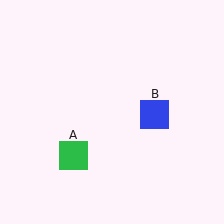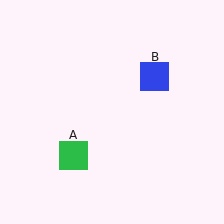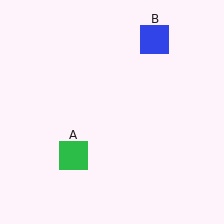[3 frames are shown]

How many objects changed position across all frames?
1 object changed position: blue square (object B).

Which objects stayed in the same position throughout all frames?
Green square (object A) remained stationary.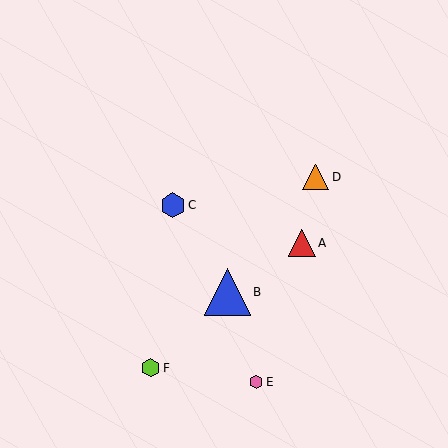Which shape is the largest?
The blue triangle (labeled B) is the largest.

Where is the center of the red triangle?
The center of the red triangle is at (302, 243).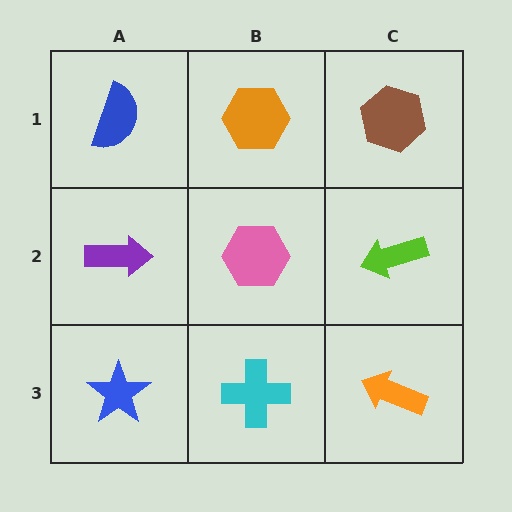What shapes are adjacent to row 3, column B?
A pink hexagon (row 2, column B), a blue star (row 3, column A), an orange arrow (row 3, column C).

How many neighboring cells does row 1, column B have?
3.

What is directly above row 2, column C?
A brown hexagon.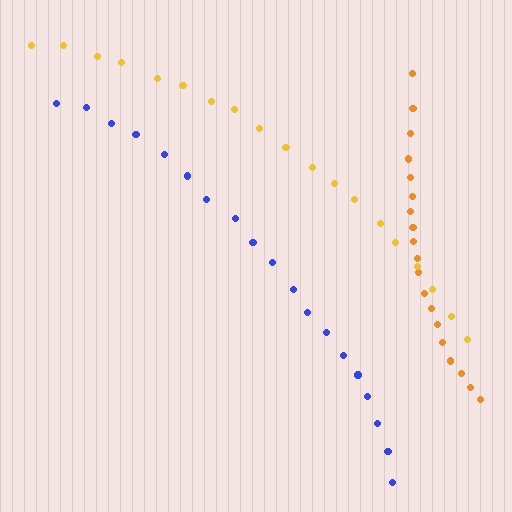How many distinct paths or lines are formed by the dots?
There are 3 distinct paths.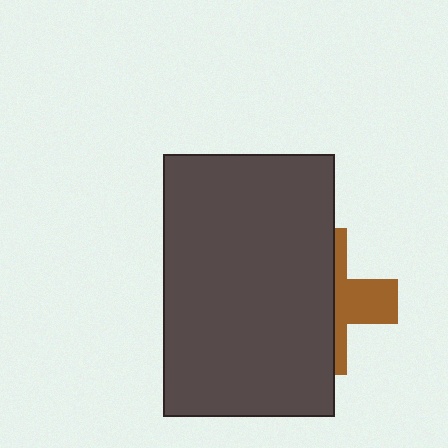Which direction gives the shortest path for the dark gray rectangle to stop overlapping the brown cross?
Moving left gives the shortest separation.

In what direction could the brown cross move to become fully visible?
The brown cross could move right. That would shift it out from behind the dark gray rectangle entirely.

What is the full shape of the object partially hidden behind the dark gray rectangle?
The partially hidden object is a brown cross.